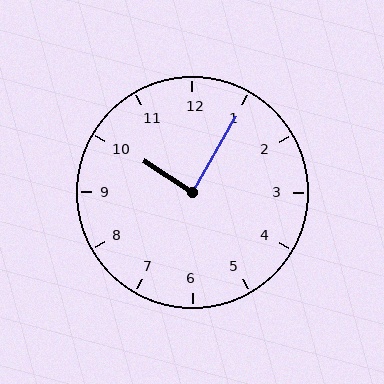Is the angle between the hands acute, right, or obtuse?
It is right.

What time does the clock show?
10:05.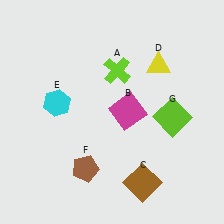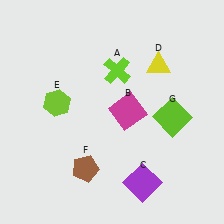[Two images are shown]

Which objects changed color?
C changed from brown to purple. E changed from cyan to lime.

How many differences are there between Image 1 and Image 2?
There are 2 differences between the two images.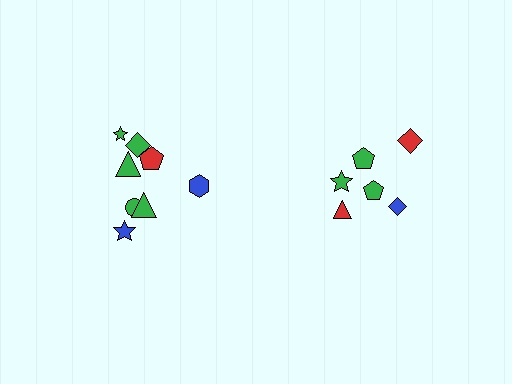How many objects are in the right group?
There are 6 objects.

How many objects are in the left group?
There are 8 objects.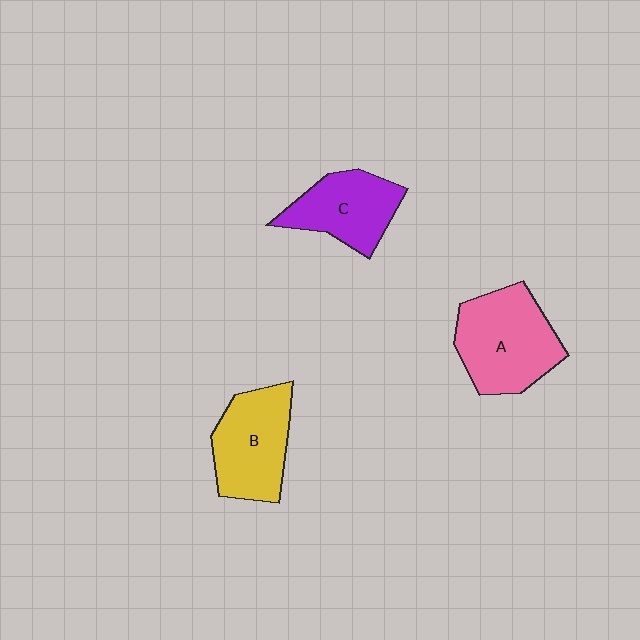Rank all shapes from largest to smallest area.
From largest to smallest: A (pink), B (yellow), C (purple).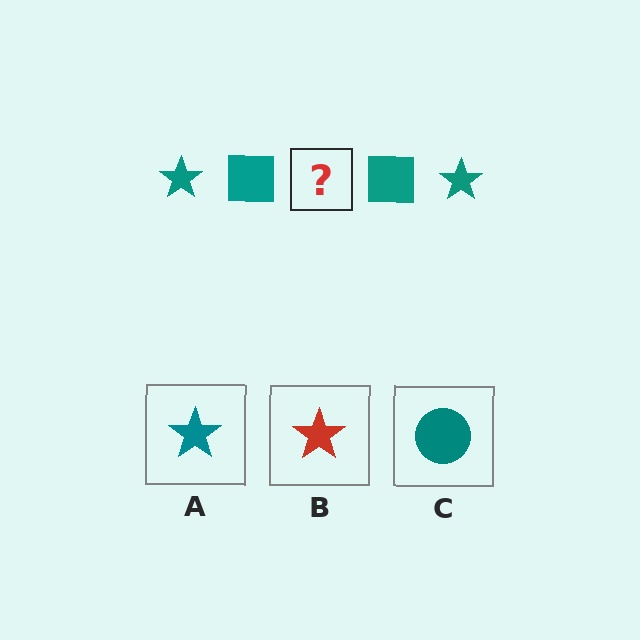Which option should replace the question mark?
Option A.